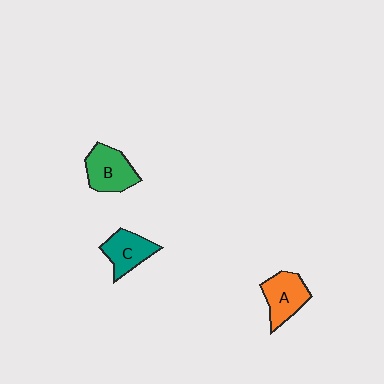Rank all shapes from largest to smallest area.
From largest to smallest: B (green), A (orange), C (teal).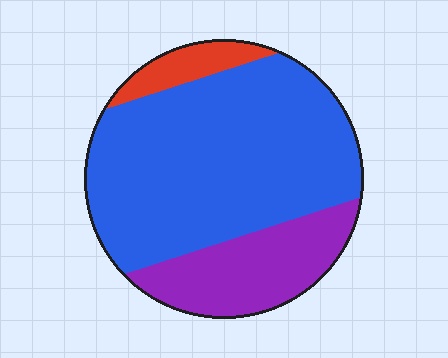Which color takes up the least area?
Red, at roughly 10%.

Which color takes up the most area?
Blue, at roughly 70%.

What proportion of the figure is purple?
Purple takes up between a sixth and a third of the figure.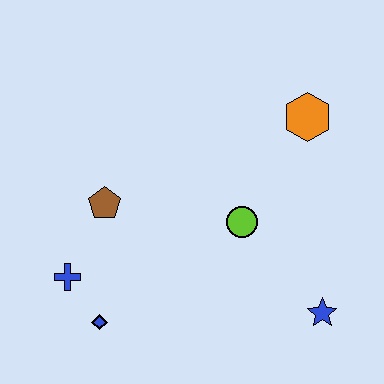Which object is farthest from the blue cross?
The orange hexagon is farthest from the blue cross.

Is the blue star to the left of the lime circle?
No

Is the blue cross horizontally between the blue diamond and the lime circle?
No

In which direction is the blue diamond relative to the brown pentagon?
The blue diamond is below the brown pentagon.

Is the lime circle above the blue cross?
Yes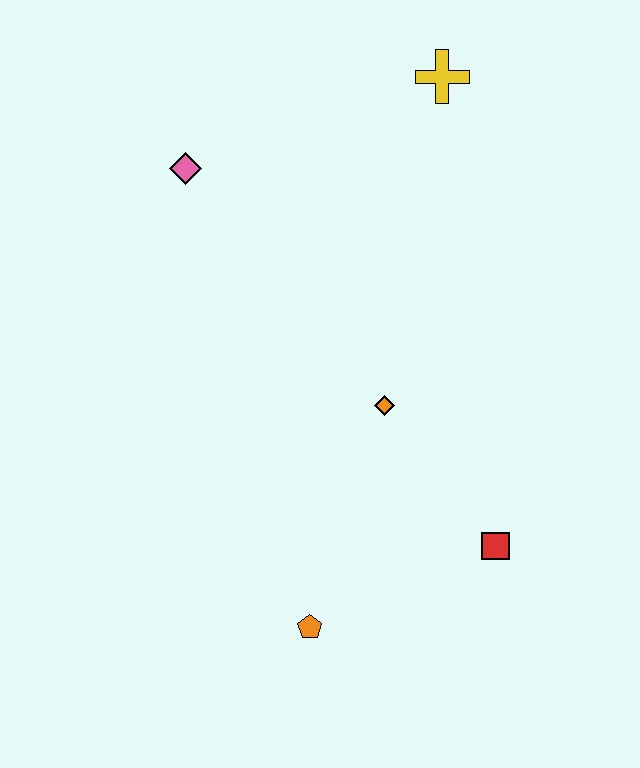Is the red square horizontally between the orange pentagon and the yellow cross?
No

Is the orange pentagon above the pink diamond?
No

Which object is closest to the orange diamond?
The red square is closest to the orange diamond.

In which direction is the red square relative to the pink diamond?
The red square is below the pink diamond.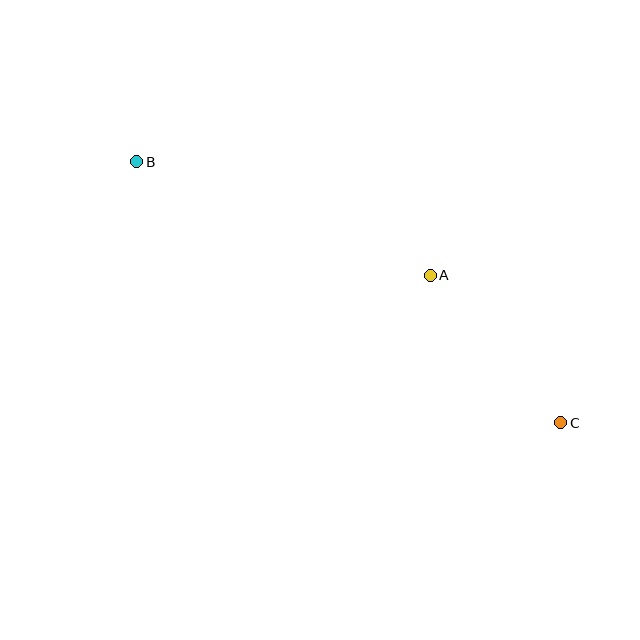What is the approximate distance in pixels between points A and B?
The distance between A and B is approximately 315 pixels.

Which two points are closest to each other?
Points A and C are closest to each other.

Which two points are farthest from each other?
Points B and C are farthest from each other.